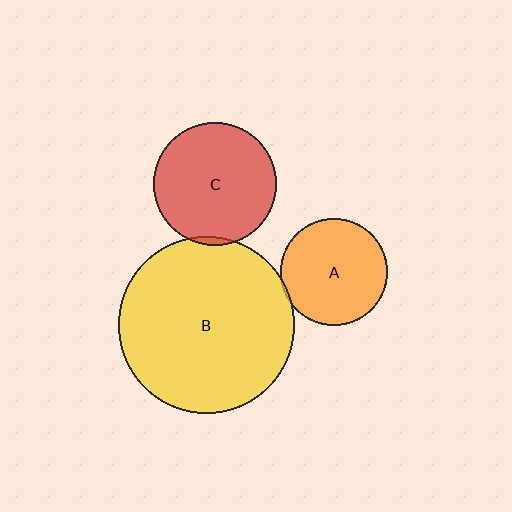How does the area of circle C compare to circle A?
Approximately 1.3 times.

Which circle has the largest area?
Circle B (yellow).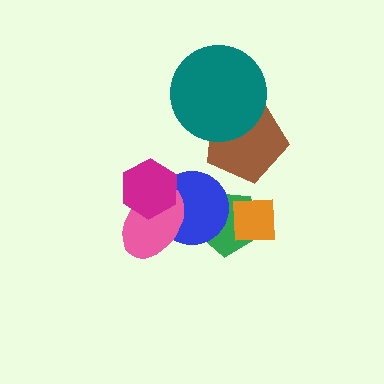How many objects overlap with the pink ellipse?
2 objects overlap with the pink ellipse.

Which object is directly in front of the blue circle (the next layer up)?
The pink ellipse is directly in front of the blue circle.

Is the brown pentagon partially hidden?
Yes, it is partially covered by another shape.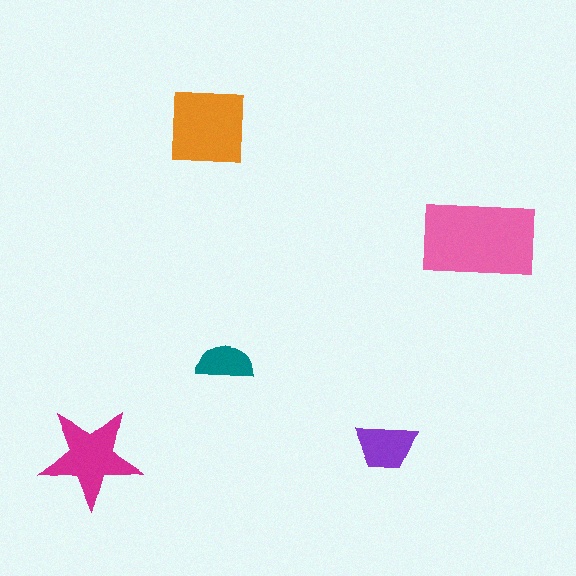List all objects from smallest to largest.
The teal semicircle, the purple trapezoid, the magenta star, the orange square, the pink rectangle.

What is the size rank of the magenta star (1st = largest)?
3rd.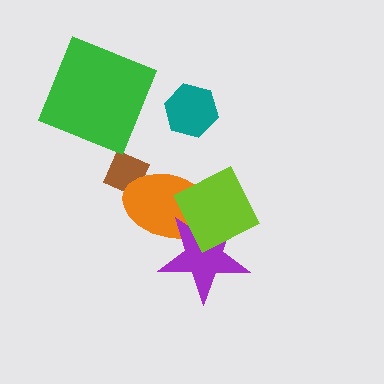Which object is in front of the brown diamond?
The orange ellipse is in front of the brown diamond.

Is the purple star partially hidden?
Yes, it is partially covered by another shape.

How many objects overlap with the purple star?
2 objects overlap with the purple star.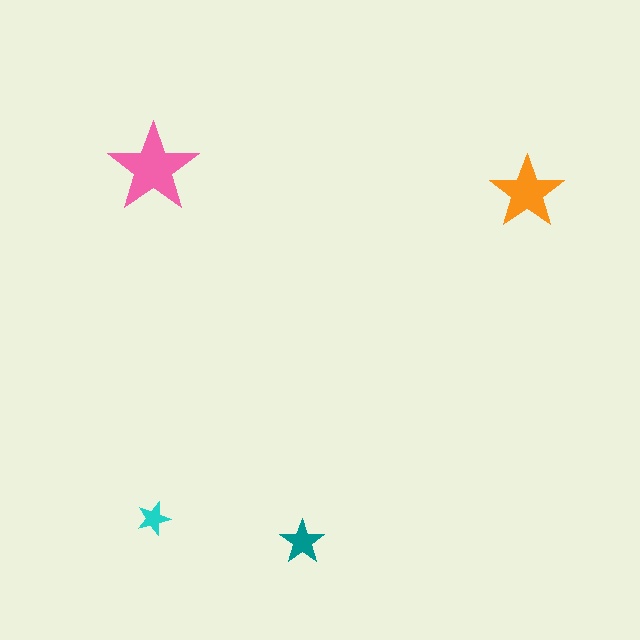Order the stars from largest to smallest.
the pink one, the orange one, the teal one, the cyan one.